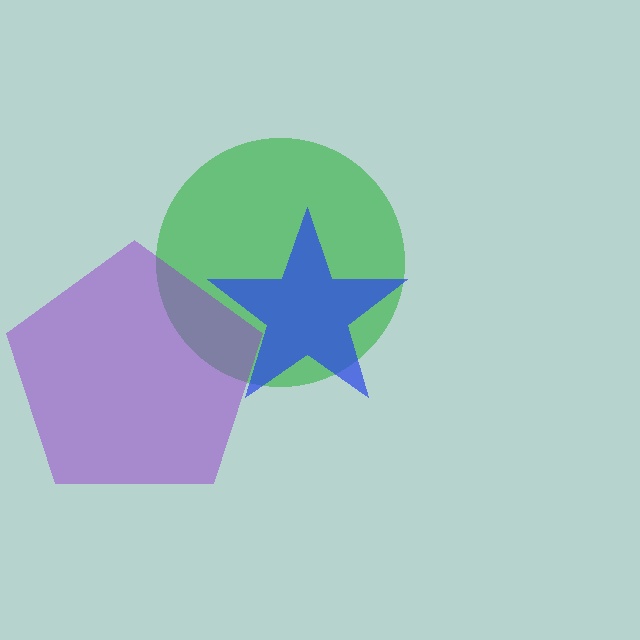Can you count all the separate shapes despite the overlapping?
Yes, there are 3 separate shapes.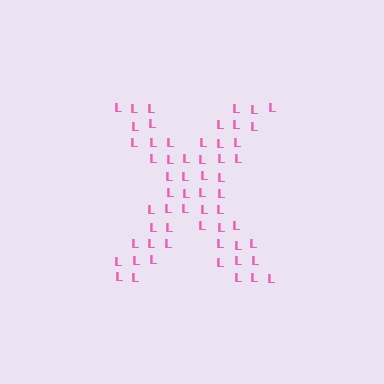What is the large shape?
The large shape is the letter X.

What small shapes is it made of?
It is made of small letter L's.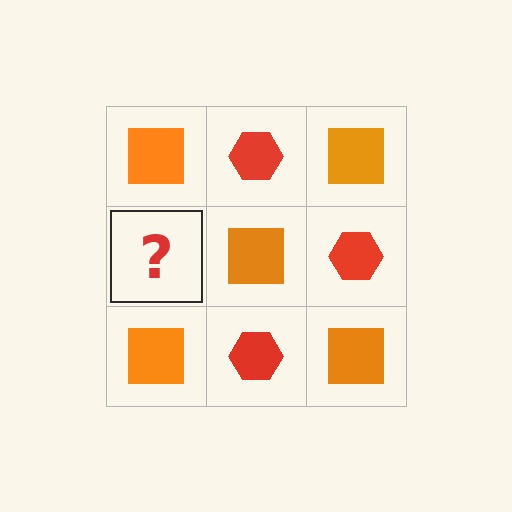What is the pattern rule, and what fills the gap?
The rule is that it alternates orange square and red hexagon in a checkerboard pattern. The gap should be filled with a red hexagon.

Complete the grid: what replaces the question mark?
The question mark should be replaced with a red hexagon.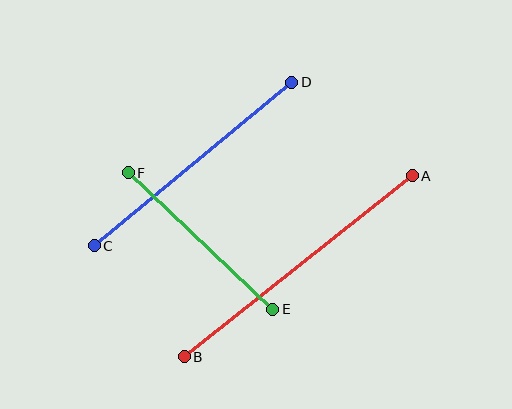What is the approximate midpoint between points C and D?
The midpoint is at approximately (193, 164) pixels.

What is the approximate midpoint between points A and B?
The midpoint is at approximately (298, 266) pixels.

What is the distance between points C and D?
The distance is approximately 256 pixels.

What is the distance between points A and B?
The distance is approximately 291 pixels.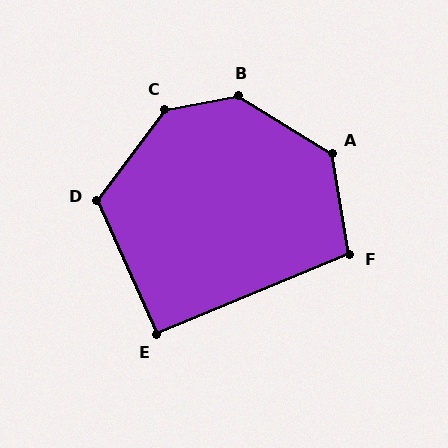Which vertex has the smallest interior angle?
E, at approximately 92 degrees.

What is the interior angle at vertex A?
Approximately 131 degrees (obtuse).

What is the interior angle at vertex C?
Approximately 137 degrees (obtuse).